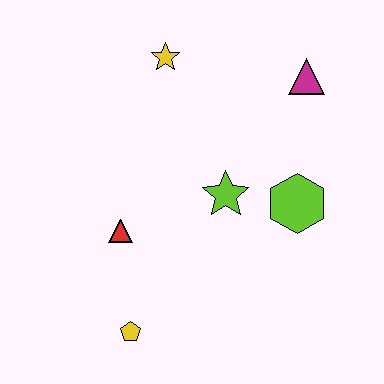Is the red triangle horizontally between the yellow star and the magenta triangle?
No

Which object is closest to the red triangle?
The yellow pentagon is closest to the red triangle.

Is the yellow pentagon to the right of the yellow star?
No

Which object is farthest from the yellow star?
The yellow pentagon is farthest from the yellow star.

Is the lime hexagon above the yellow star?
No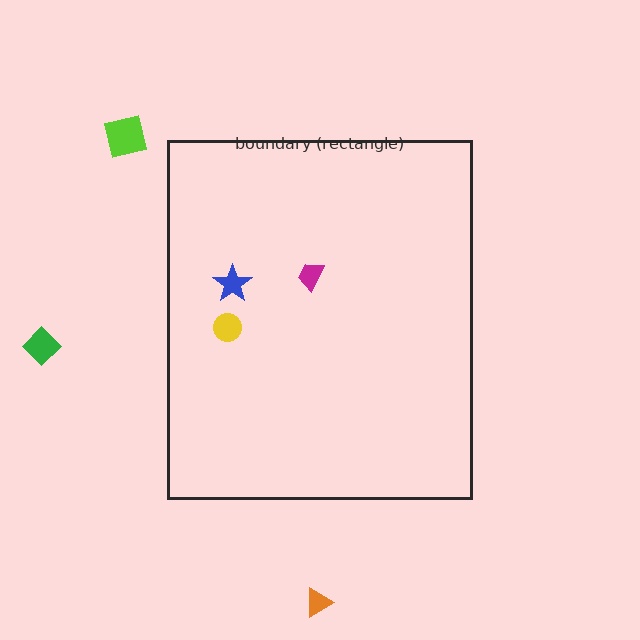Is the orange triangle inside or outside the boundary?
Outside.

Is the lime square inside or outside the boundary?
Outside.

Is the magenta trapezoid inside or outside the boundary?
Inside.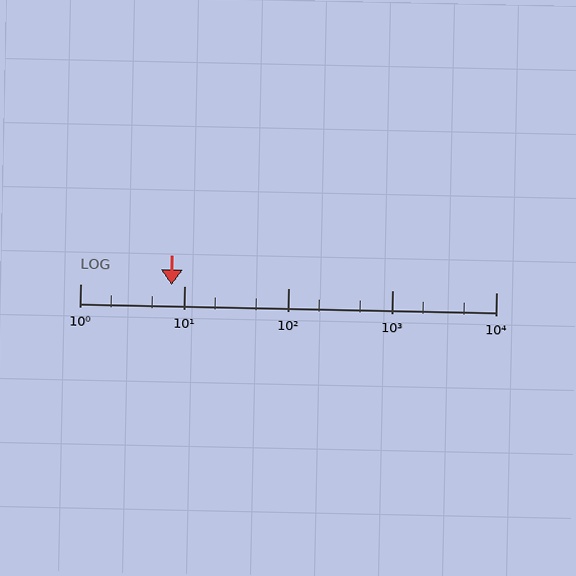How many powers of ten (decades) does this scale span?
The scale spans 4 decades, from 1 to 10000.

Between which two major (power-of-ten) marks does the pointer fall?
The pointer is between 1 and 10.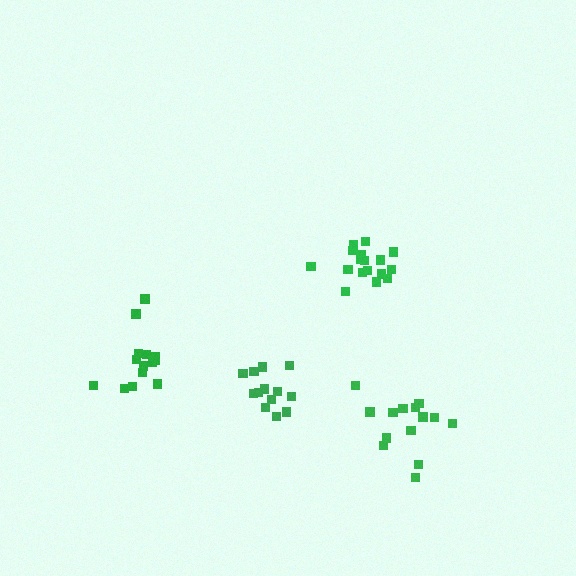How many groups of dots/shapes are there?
There are 4 groups.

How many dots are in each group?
Group 1: 14 dots, Group 2: 15 dots, Group 3: 13 dots, Group 4: 17 dots (59 total).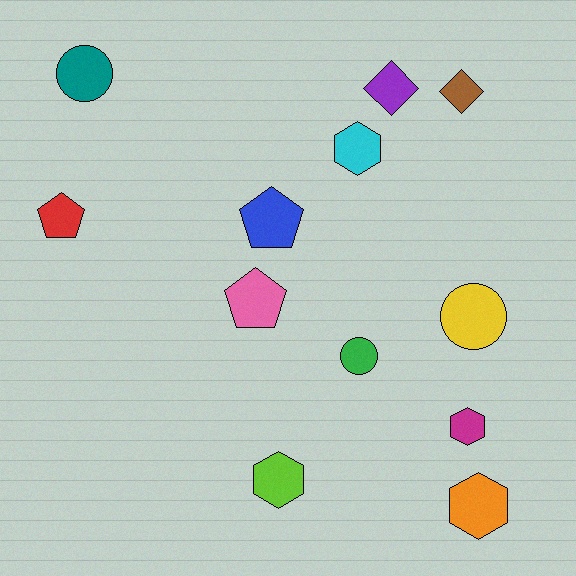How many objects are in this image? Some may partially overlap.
There are 12 objects.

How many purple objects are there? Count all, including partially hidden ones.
There is 1 purple object.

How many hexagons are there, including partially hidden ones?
There are 4 hexagons.